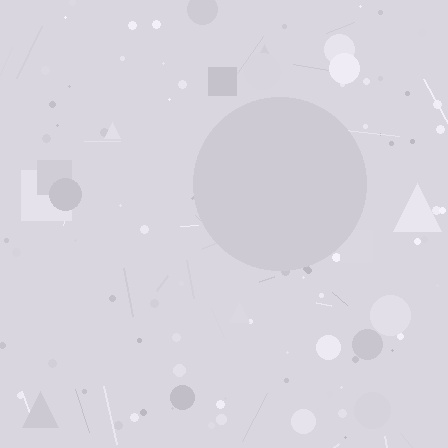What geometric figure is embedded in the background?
A circle is embedded in the background.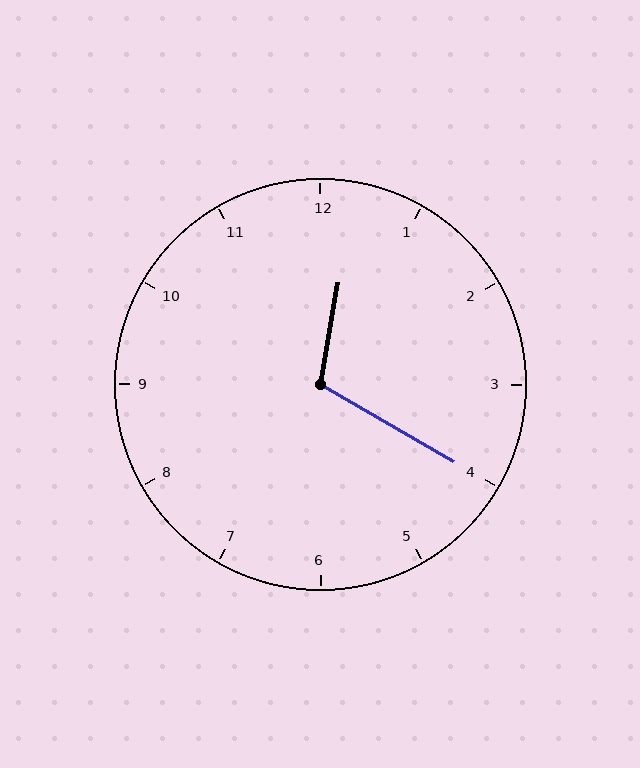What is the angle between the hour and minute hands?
Approximately 110 degrees.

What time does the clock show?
12:20.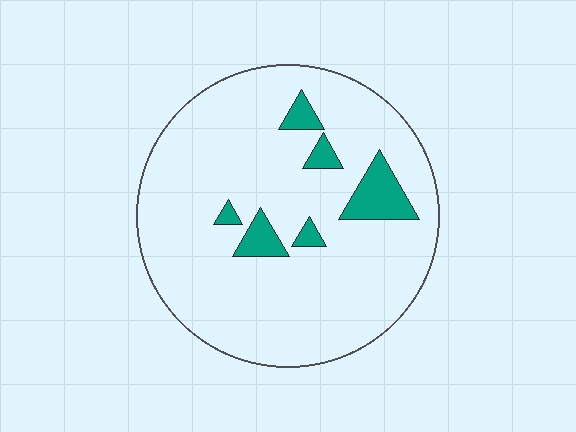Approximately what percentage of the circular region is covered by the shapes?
Approximately 10%.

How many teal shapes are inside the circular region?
6.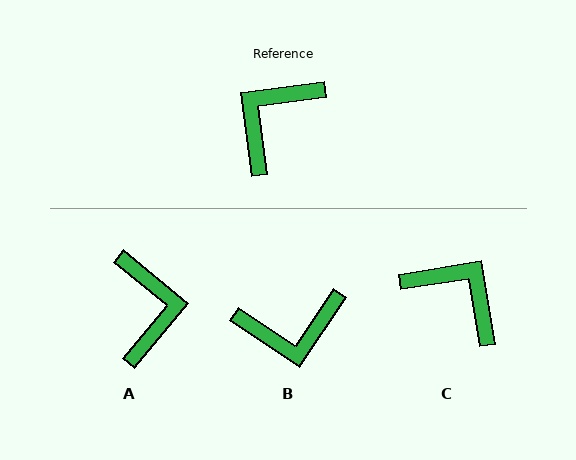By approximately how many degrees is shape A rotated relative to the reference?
Approximately 137 degrees clockwise.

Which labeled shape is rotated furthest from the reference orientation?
B, about 139 degrees away.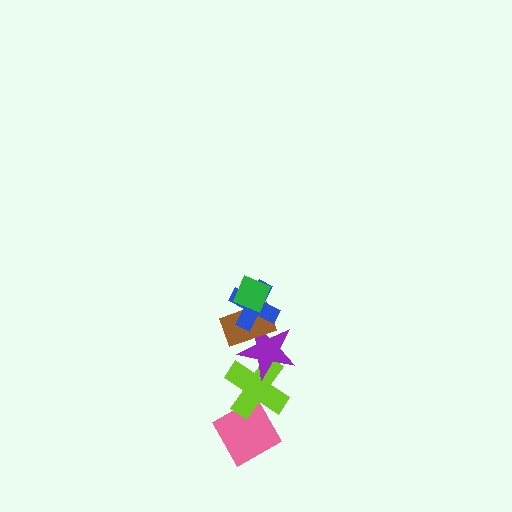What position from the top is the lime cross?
The lime cross is 5th from the top.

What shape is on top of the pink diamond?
The lime cross is on top of the pink diamond.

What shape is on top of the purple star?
The brown rectangle is on top of the purple star.